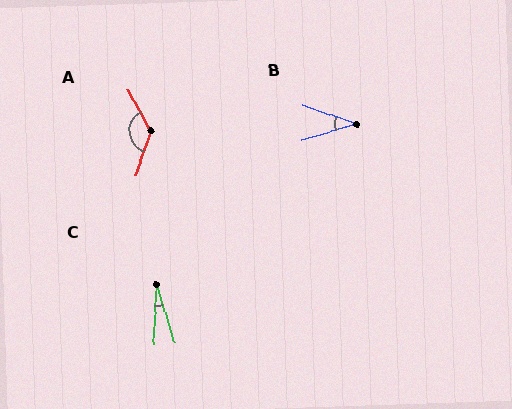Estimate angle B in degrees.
Approximately 36 degrees.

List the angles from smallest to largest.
C (20°), B (36°), A (134°).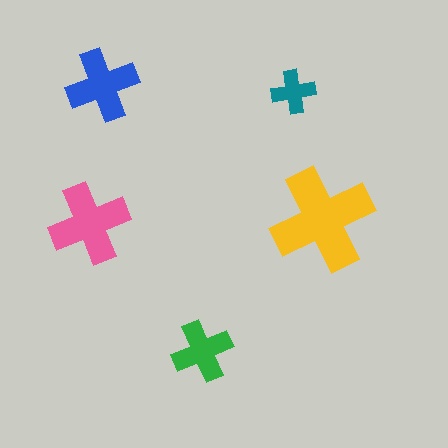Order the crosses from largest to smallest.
the yellow one, the pink one, the blue one, the green one, the teal one.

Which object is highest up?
The blue cross is topmost.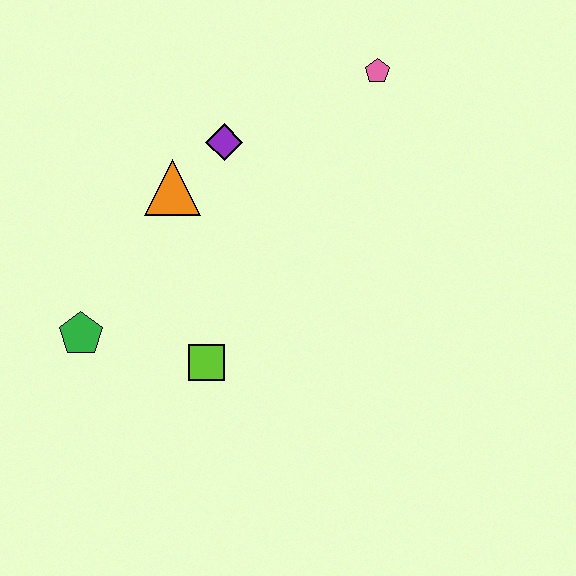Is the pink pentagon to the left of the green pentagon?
No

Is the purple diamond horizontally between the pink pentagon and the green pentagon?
Yes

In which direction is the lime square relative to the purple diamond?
The lime square is below the purple diamond.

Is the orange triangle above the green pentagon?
Yes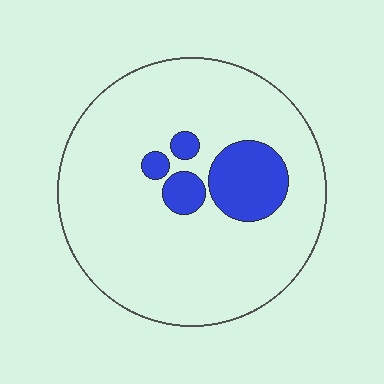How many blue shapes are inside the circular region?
4.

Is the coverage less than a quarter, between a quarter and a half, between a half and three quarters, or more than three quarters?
Less than a quarter.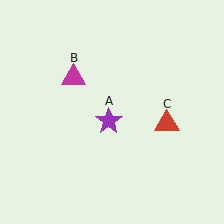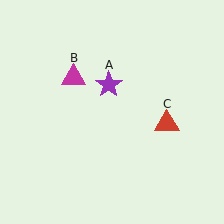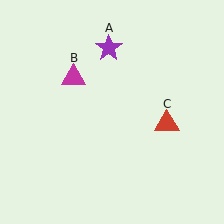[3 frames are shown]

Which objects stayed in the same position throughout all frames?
Magenta triangle (object B) and red triangle (object C) remained stationary.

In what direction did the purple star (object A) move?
The purple star (object A) moved up.